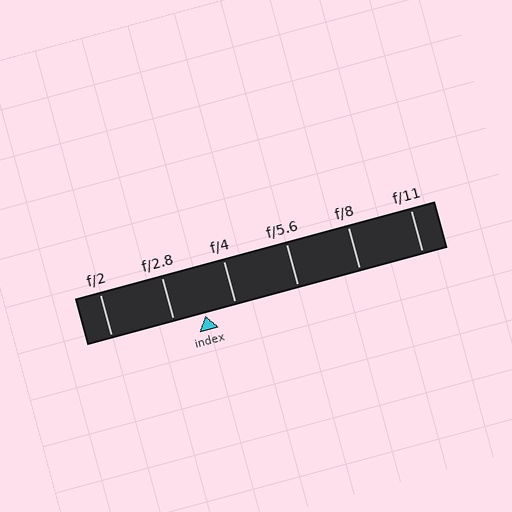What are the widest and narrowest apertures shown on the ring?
The widest aperture shown is f/2 and the narrowest is f/11.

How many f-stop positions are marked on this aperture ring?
There are 6 f-stop positions marked.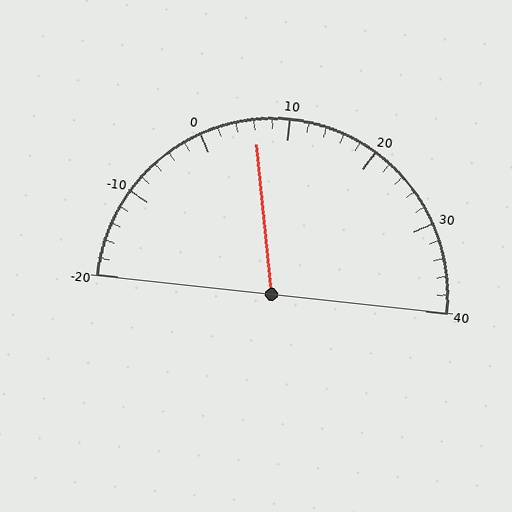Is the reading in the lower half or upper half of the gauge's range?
The reading is in the lower half of the range (-20 to 40).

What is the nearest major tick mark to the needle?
The nearest major tick mark is 10.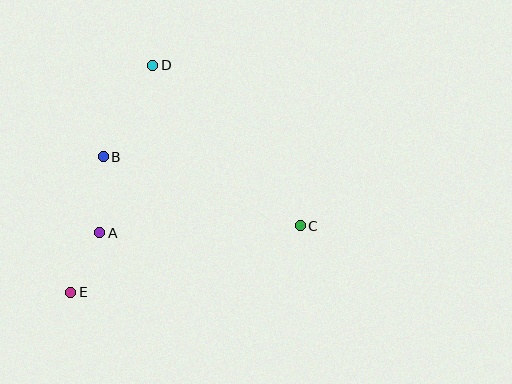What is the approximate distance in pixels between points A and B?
The distance between A and B is approximately 76 pixels.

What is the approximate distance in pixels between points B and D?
The distance between B and D is approximately 104 pixels.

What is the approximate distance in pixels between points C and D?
The distance between C and D is approximately 218 pixels.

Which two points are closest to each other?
Points A and E are closest to each other.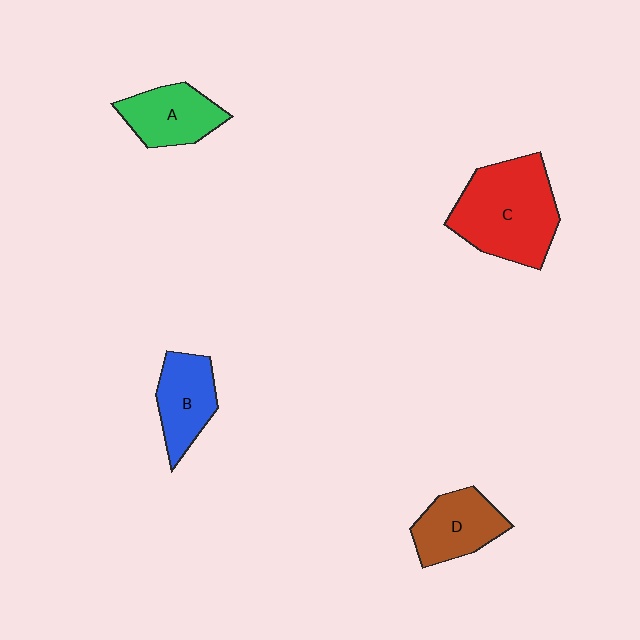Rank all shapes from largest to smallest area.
From largest to smallest: C (red), D (brown), A (green), B (blue).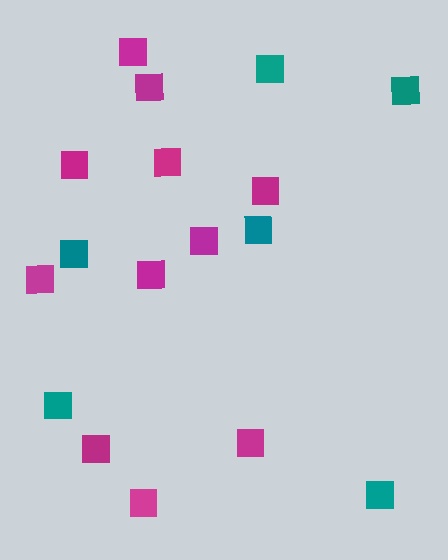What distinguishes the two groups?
There are 2 groups: one group of teal squares (6) and one group of magenta squares (11).